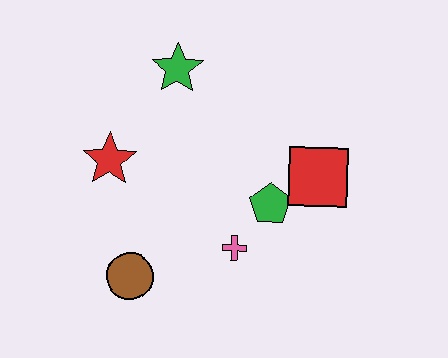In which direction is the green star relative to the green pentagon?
The green star is above the green pentagon.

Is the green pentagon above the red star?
No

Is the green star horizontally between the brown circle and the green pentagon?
Yes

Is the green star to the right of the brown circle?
Yes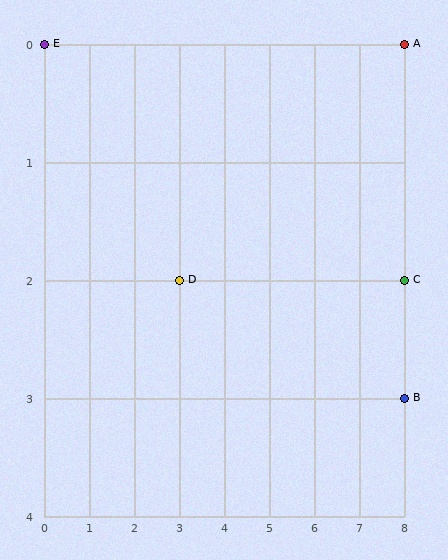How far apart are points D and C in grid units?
Points D and C are 5 columns apart.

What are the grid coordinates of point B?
Point B is at grid coordinates (8, 3).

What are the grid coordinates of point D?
Point D is at grid coordinates (3, 2).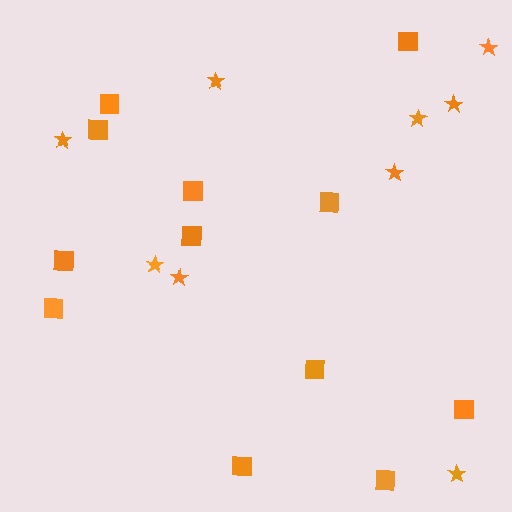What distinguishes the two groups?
There are 2 groups: one group of stars (9) and one group of squares (12).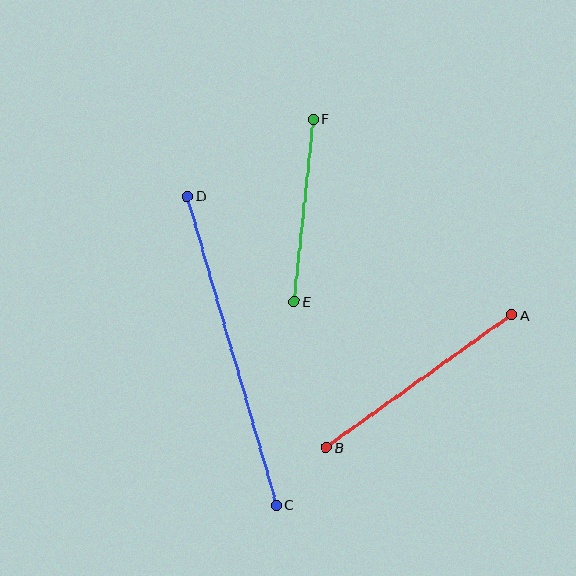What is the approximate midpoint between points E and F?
The midpoint is at approximately (304, 210) pixels.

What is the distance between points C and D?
The distance is approximately 321 pixels.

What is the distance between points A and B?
The distance is approximately 228 pixels.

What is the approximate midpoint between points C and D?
The midpoint is at approximately (232, 351) pixels.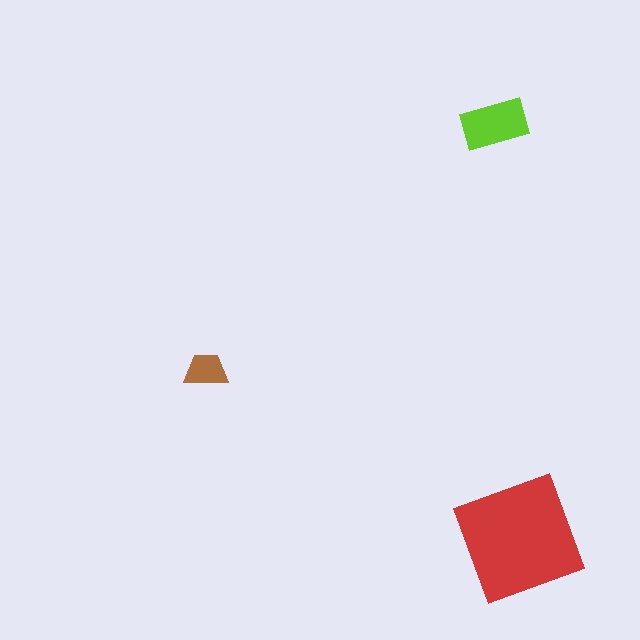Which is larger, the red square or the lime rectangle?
The red square.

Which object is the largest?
The red square.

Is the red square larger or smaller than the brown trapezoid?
Larger.